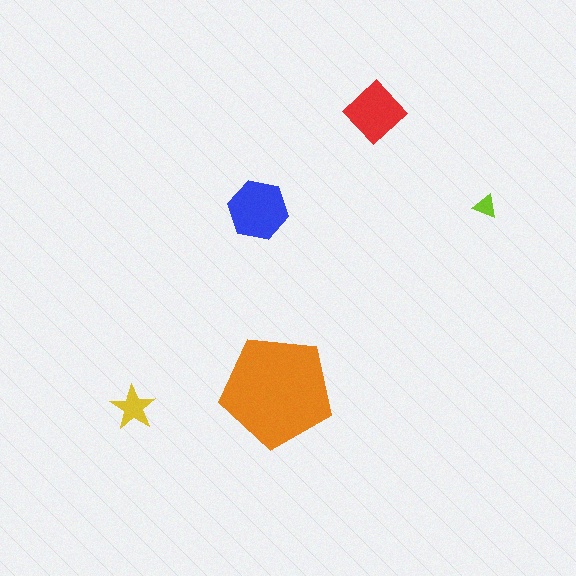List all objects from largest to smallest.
The orange pentagon, the blue hexagon, the red diamond, the yellow star, the lime triangle.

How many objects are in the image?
There are 5 objects in the image.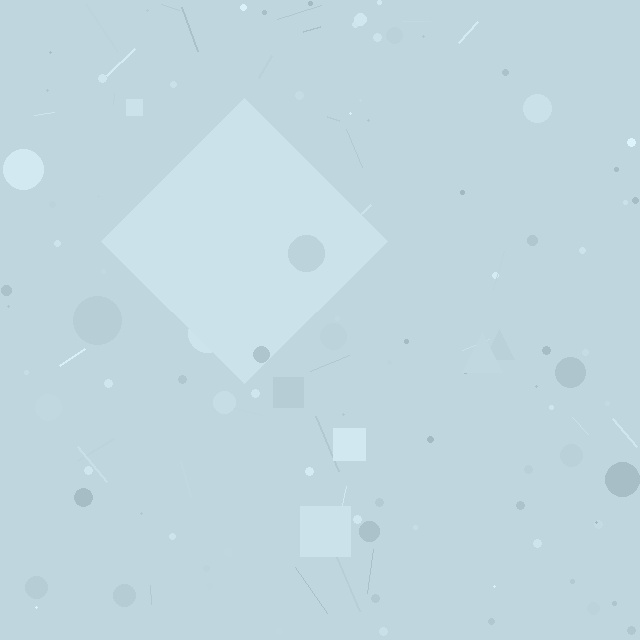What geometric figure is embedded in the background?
A diamond is embedded in the background.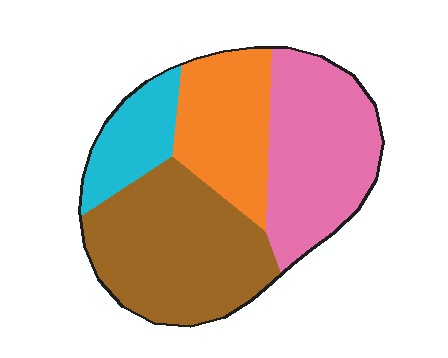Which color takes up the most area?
Brown, at roughly 35%.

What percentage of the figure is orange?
Orange takes up less than a quarter of the figure.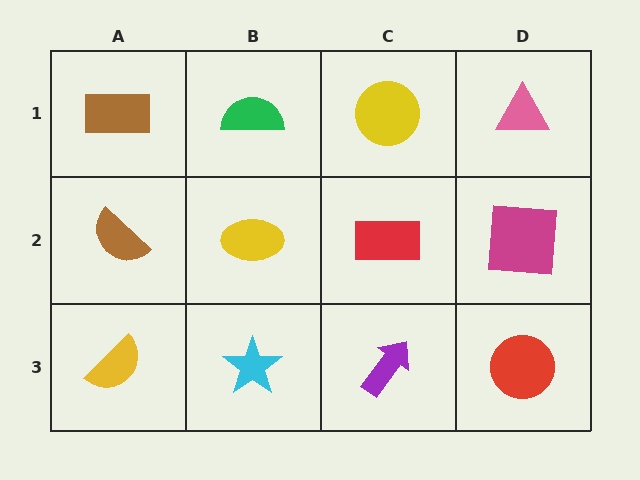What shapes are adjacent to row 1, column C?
A red rectangle (row 2, column C), a green semicircle (row 1, column B), a pink triangle (row 1, column D).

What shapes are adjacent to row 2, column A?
A brown rectangle (row 1, column A), a yellow semicircle (row 3, column A), a yellow ellipse (row 2, column B).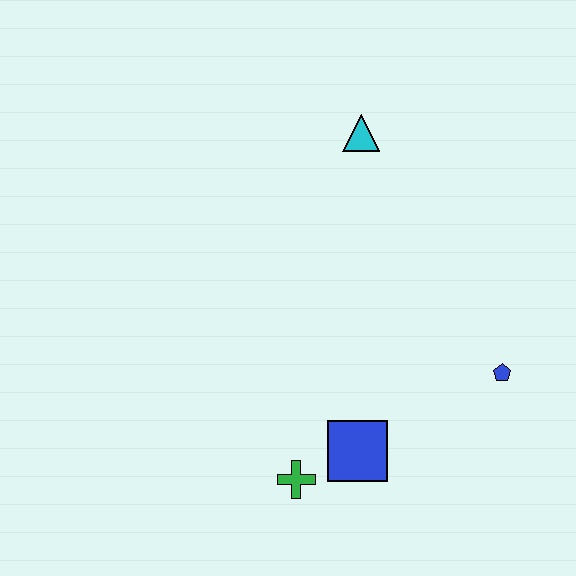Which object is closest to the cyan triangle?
The blue pentagon is closest to the cyan triangle.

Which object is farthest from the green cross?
The cyan triangle is farthest from the green cross.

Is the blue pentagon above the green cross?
Yes